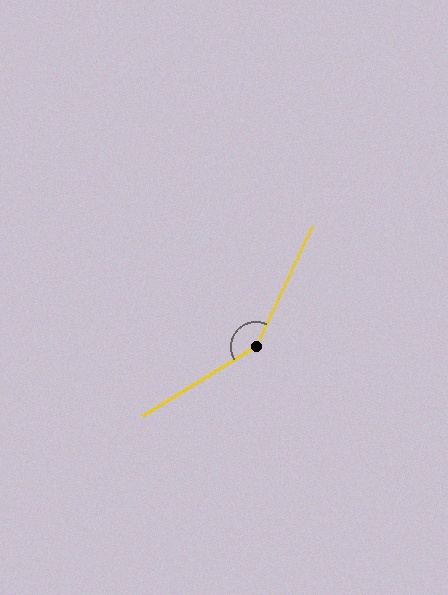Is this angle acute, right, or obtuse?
It is obtuse.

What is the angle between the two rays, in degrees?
Approximately 147 degrees.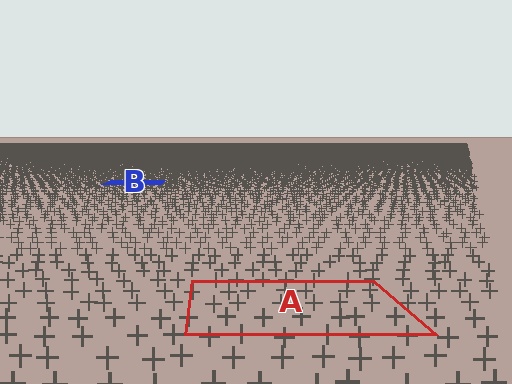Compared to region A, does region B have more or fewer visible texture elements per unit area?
Region B has more texture elements per unit area — they are packed more densely because it is farther away.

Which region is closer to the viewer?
Region A is closer. The texture elements there are larger and more spread out.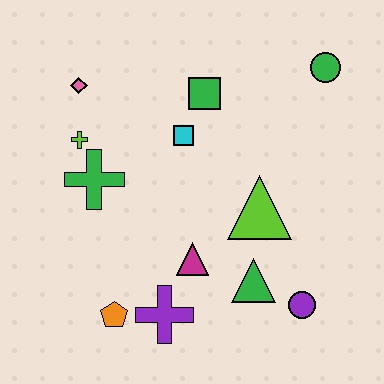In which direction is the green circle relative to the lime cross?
The green circle is to the right of the lime cross.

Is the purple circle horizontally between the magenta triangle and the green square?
No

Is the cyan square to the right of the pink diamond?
Yes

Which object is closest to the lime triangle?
The green triangle is closest to the lime triangle.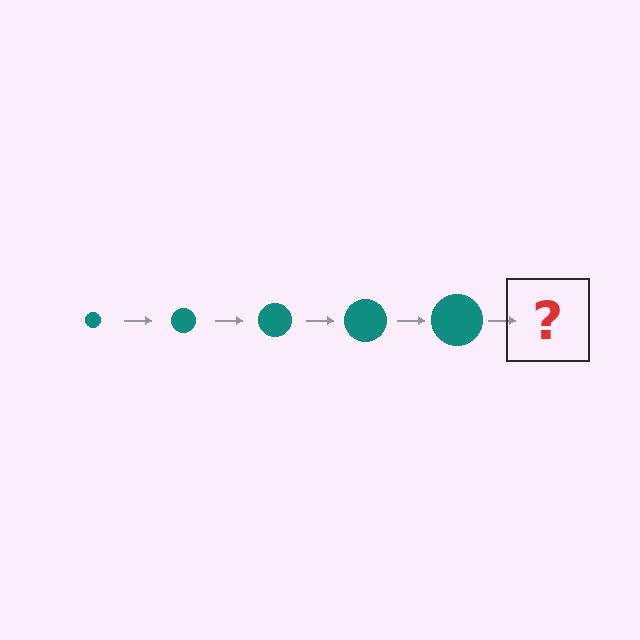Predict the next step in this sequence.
The next step is a teal circle, larger than the previous one.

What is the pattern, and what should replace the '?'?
The pattern is that the circle gets progressively larger each step. The '?' should be a teal circle, larger than the previous one.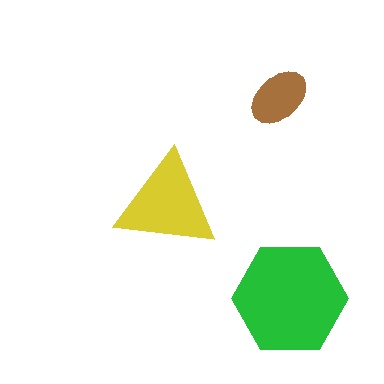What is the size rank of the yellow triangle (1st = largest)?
2nd.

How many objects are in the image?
There are 3 objects in the image.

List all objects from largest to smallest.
The green hexagon, the yellow triangle, the brown ellipse.